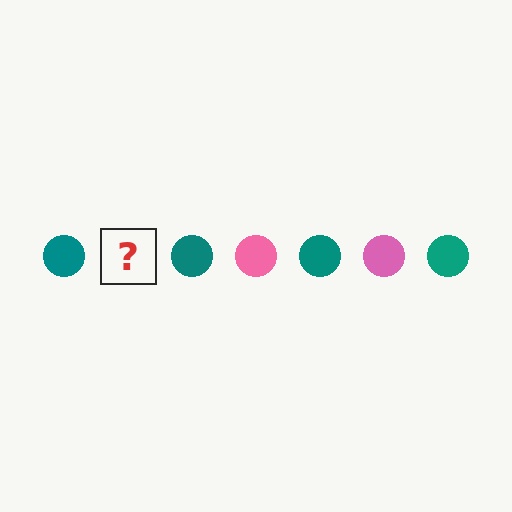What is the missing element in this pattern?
The missing element is a pink circle.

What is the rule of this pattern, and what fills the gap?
The rule is that the pattern cycles through teal, pink circles. The gap should be filled with a pink circle.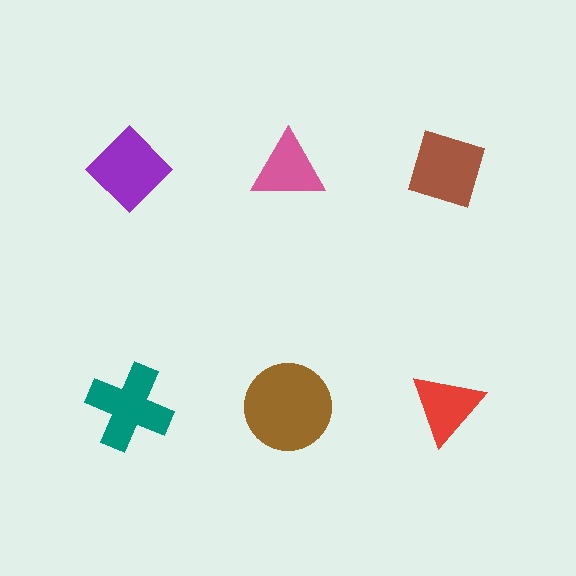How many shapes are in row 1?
3 shapes.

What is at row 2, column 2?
A brown circle.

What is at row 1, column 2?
A pink triangle.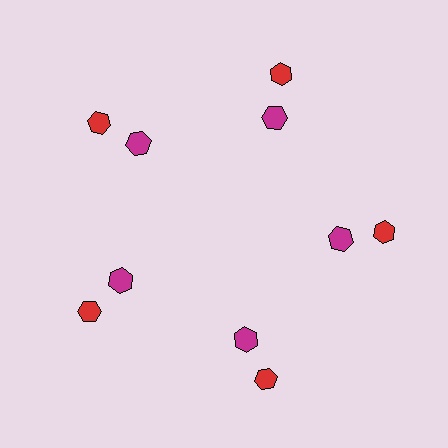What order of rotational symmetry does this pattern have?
This pattern has 5-fold rotational symmetry.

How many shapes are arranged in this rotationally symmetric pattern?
There are 10 shapes, arranged in 5 groups of 2.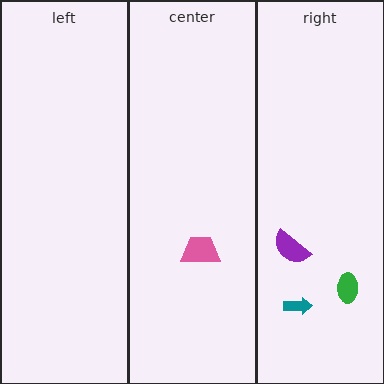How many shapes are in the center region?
1.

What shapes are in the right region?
The purple semicircle, the teal arrow, the green ellipse.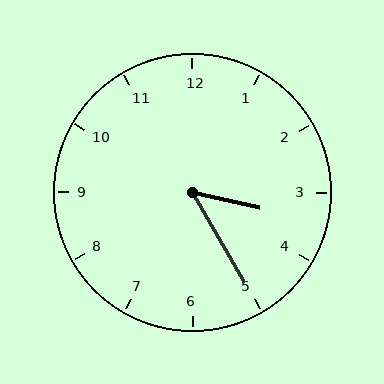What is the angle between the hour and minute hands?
Approximately 48 degrees.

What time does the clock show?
3:25.